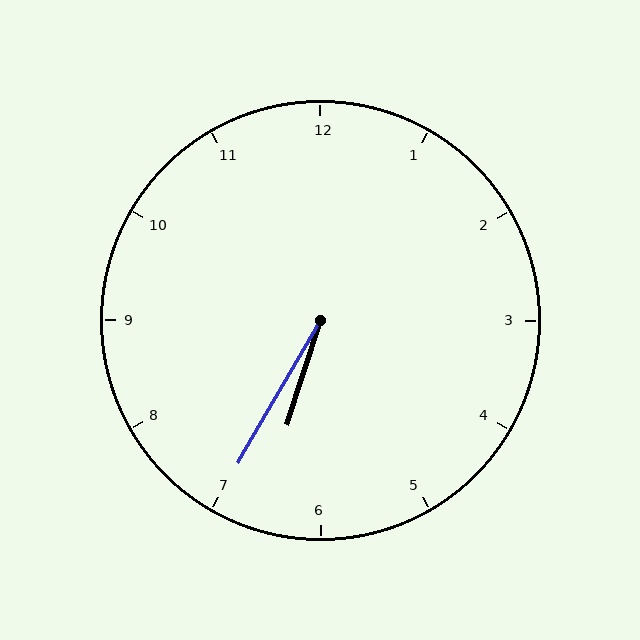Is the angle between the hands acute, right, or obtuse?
It is acute.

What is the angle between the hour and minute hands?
Approximately 12 degrees.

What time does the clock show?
6:35.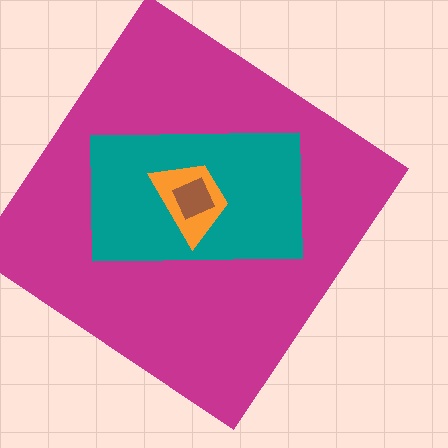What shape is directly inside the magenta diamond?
The teal rectangle.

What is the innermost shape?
The brown diamond.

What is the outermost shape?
The magenta diamond.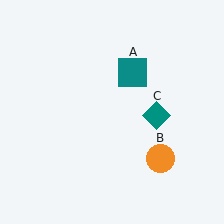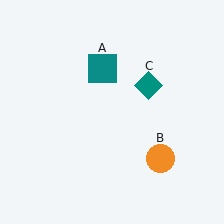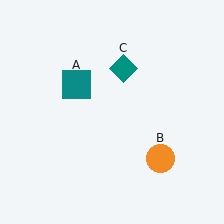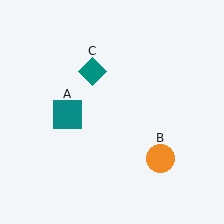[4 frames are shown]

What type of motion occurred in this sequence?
The teal square (object A), teal diamond (object C) rotated counterclockwise around the center of the scene.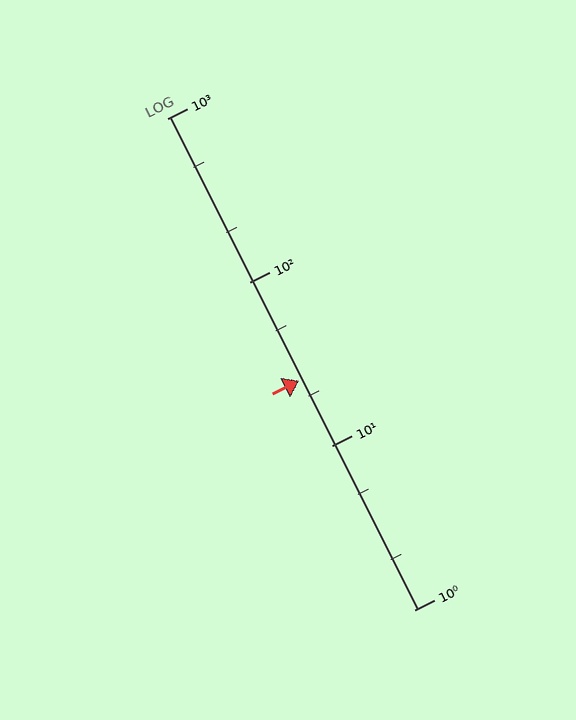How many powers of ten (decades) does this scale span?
The scale spans 3 decades, from 1 to 1000.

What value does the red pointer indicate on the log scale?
The pointer indicates approximately 25.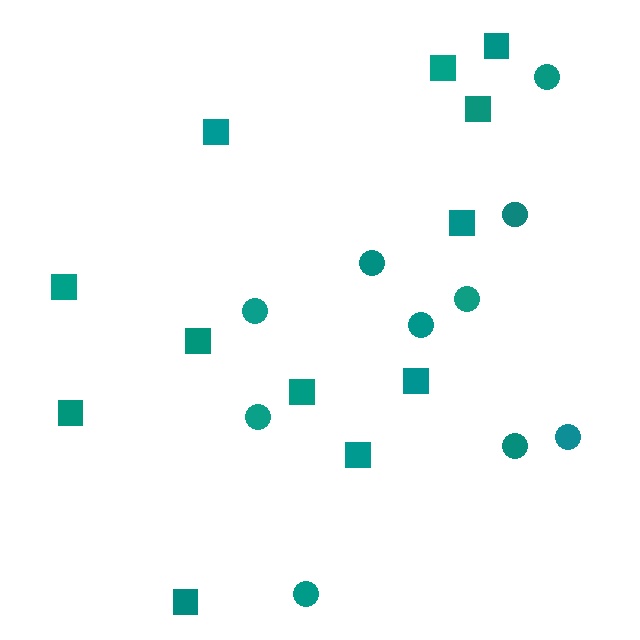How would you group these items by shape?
There are 2 groups: one group of circles (10) and one group of squares (12).